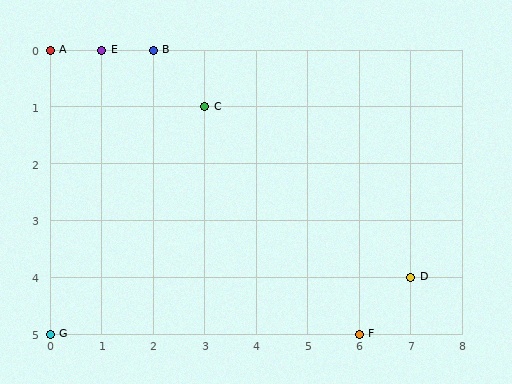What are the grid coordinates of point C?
Point C is at grid coordinates (3, 1).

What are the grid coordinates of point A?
Point A is at grid coordinates (0, 0).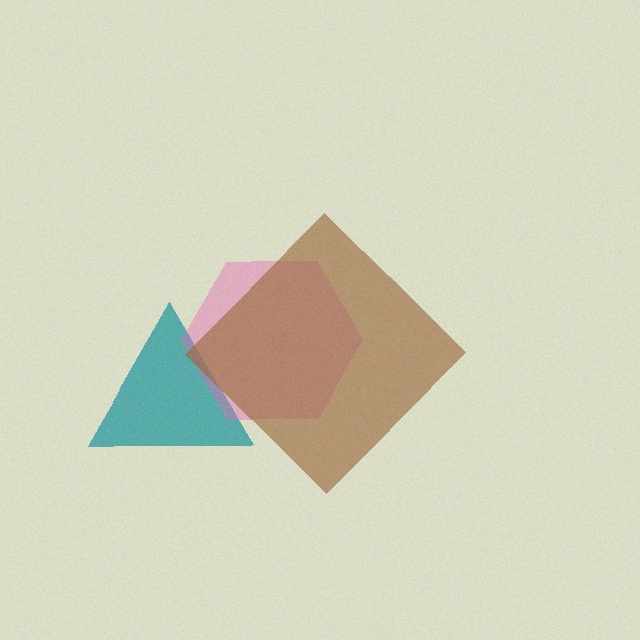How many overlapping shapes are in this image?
There are 3 overlapping shapes in the image.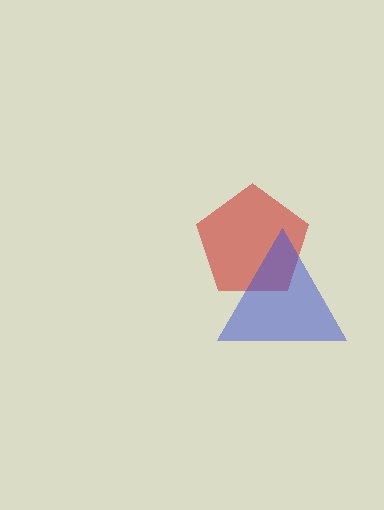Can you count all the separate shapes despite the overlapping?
Yes, there are 2 separate shapes.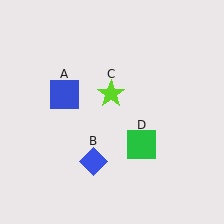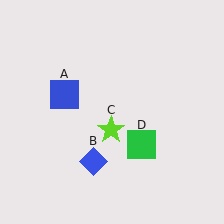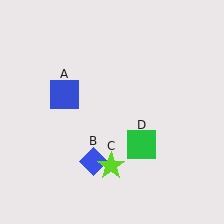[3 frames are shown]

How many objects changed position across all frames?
1 object changed position: lime star (object C).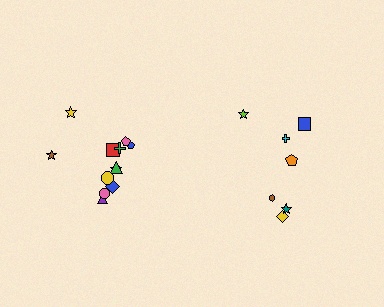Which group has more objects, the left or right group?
The left group.